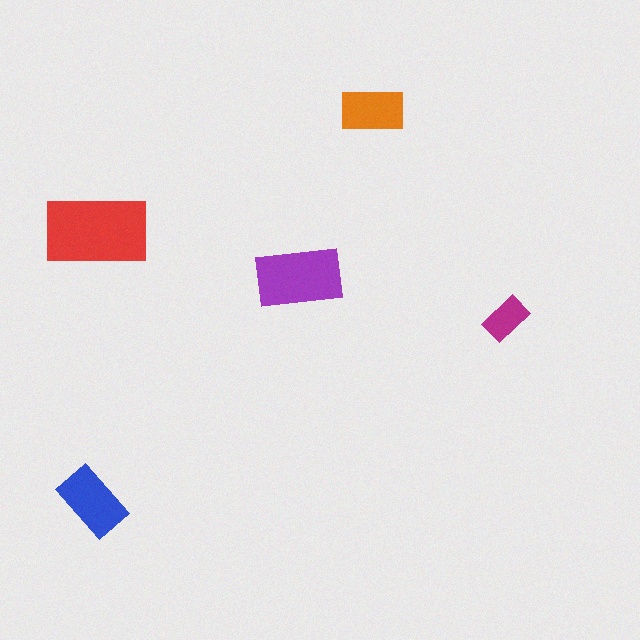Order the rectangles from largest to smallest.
the red one, the purple one, the blue one, the orange one, the magenta one.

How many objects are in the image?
There are 5 objects in the image.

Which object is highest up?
The orange rectangle is topmost.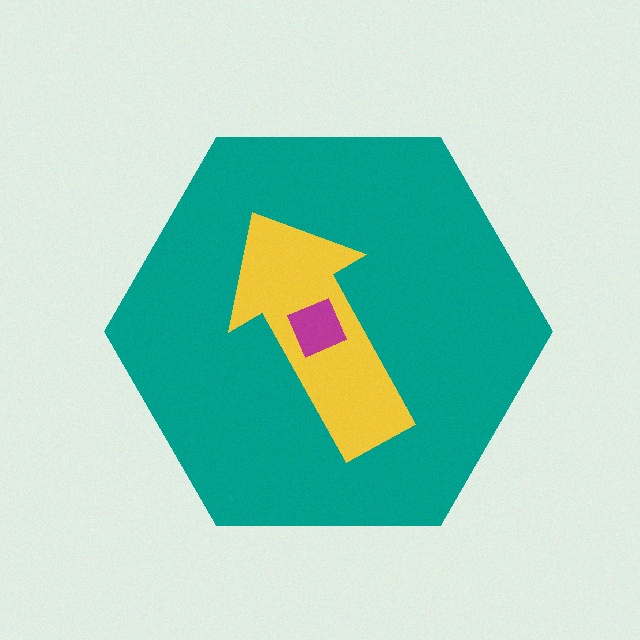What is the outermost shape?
The teal hexagon.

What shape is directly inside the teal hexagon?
The yellow arrow.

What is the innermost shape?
The magenta square.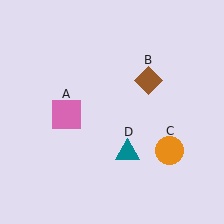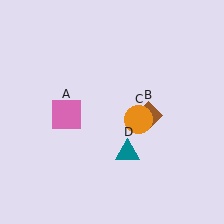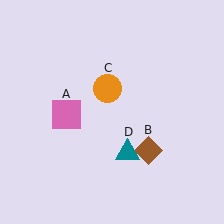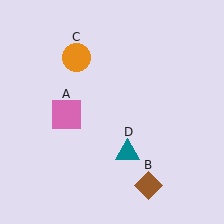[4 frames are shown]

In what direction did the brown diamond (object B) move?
The brown diamond (object B) moved down.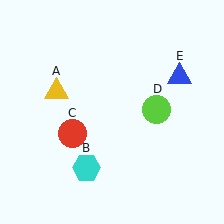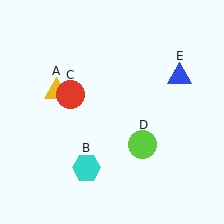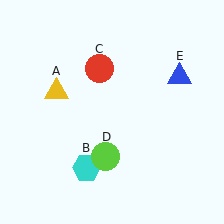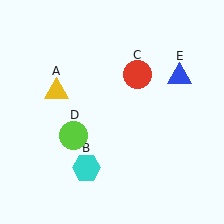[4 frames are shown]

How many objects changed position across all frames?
2 objects changed position: red circle (object C), lime circle (object D).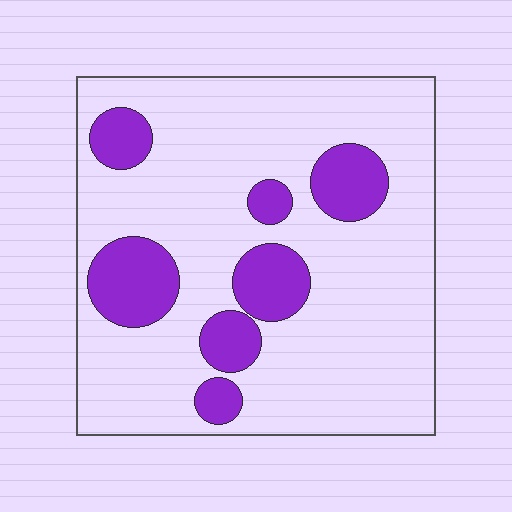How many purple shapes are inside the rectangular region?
7.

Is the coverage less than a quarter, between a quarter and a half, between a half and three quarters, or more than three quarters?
Less than a quarter.